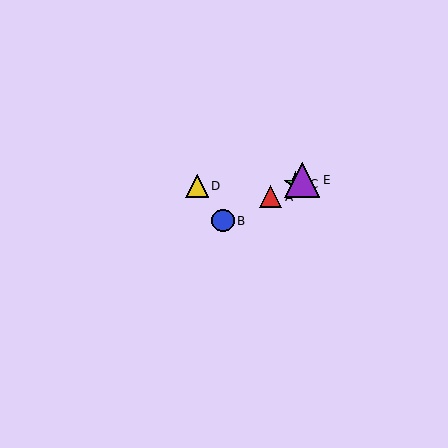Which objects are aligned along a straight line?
Objects A, B, C, E are aligned along a straight line.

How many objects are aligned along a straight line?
4 objects (A, B, C, E) are aligned along a straight line.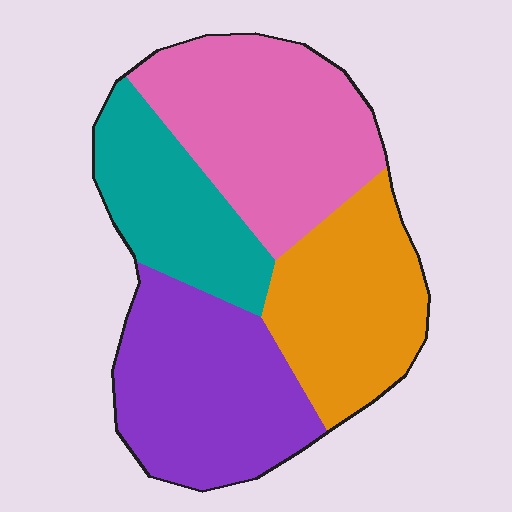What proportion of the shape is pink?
Pink takes up about one third (1/3) of the shape.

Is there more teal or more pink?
Pink.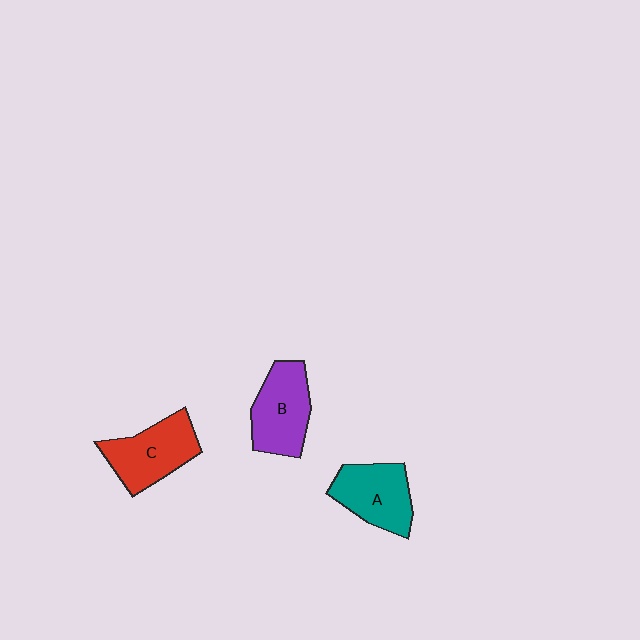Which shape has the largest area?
Shape C (red).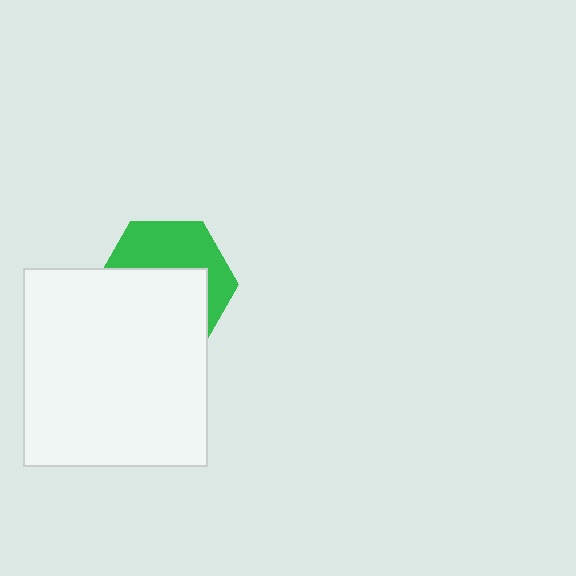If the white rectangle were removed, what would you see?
You would see the complete green hexagon.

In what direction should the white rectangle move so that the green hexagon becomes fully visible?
The white rectangle should move down. That is the shortest direction to clear the overlap and leave the green hexagon fully visible.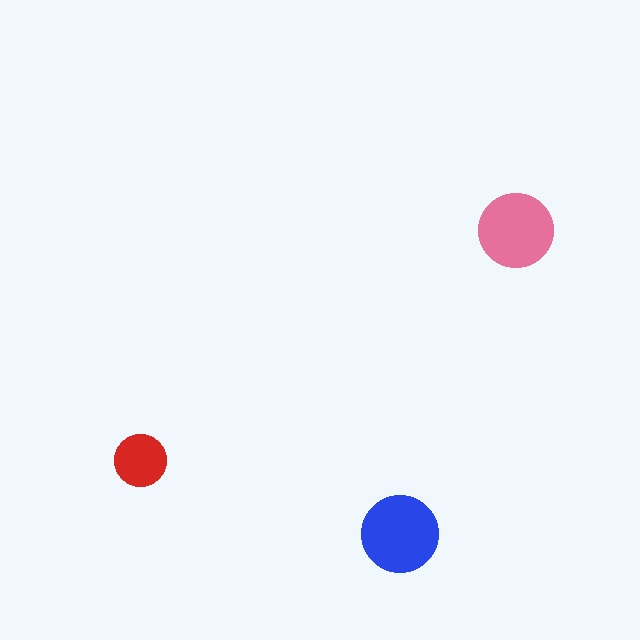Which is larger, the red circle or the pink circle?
The pink one.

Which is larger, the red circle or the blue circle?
The blue one.